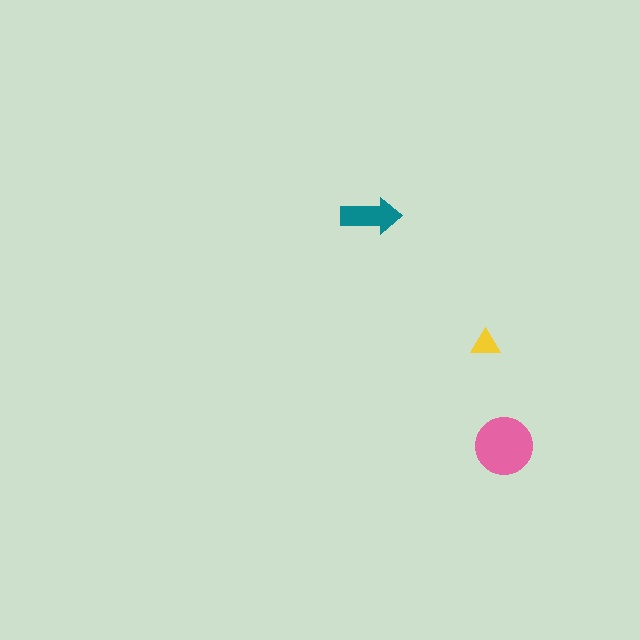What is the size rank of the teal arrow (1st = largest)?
2nd.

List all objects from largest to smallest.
The pink circle, the teal arrow, the yellow triangle.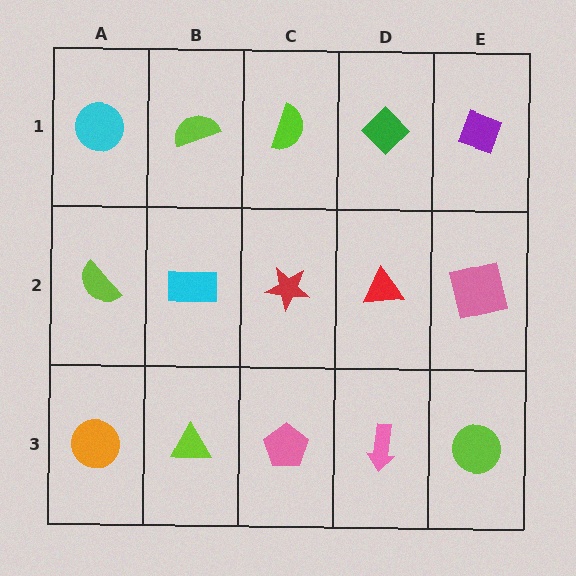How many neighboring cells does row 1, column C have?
3.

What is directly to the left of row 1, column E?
A green diamond.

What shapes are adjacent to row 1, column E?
A pink square (row 2, column E), a green diamond (row 1, column D).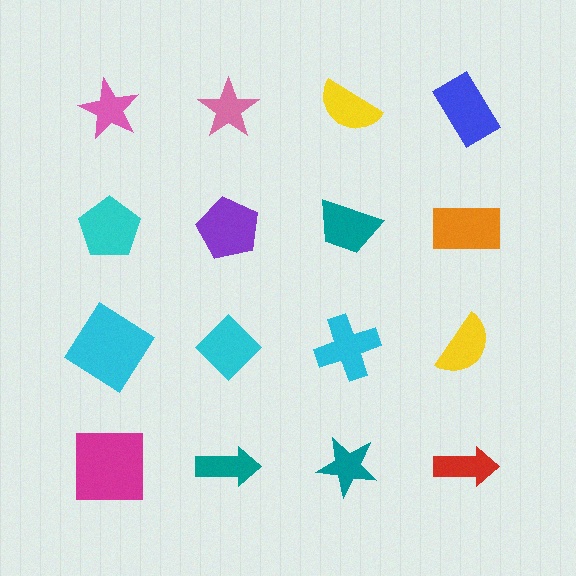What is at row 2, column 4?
An orange rectangle.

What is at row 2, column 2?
A purple pentagon.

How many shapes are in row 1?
4 shapes.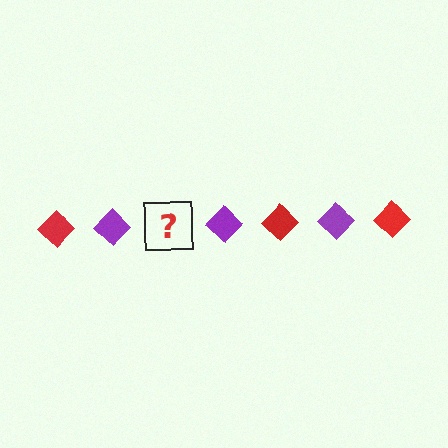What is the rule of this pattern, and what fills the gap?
The rule is that the pattern cycles through red, purple diamonds. The gap should be filled with a red diamond.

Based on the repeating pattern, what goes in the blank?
The blank should be a red diamond.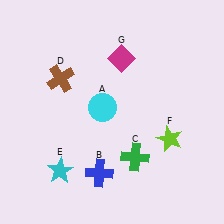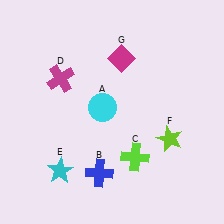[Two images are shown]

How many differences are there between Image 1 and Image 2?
There are 2 differences between the two images.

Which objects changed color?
C changed from green to lime. D changed from brown to magenta.